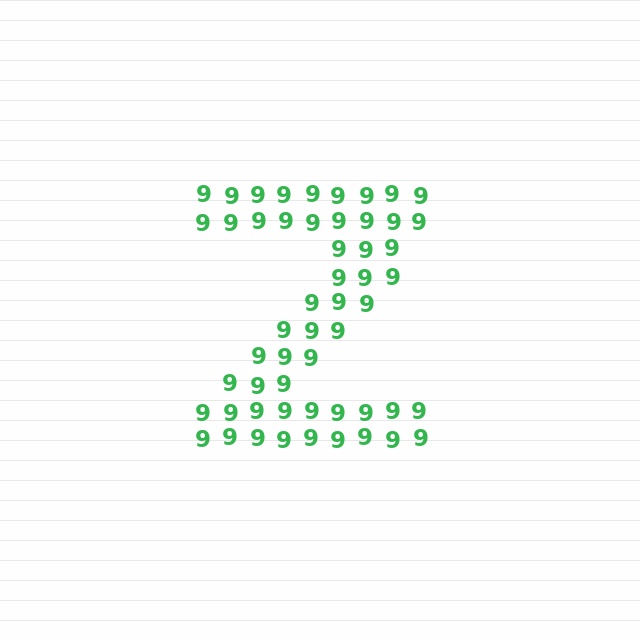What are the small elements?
The small elements are digit 9's.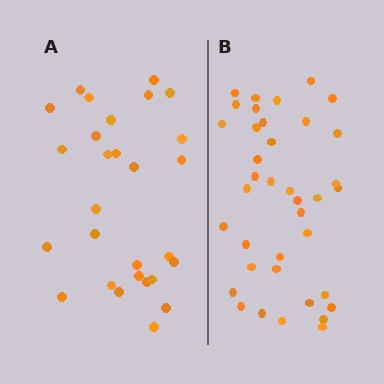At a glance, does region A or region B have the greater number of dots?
Region B (the right region) has more dots.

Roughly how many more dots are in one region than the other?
Region B has roughly 10 or so more dots than region A.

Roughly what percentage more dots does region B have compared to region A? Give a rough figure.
About 35% more.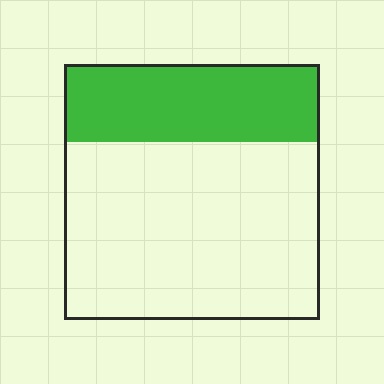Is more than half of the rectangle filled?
No.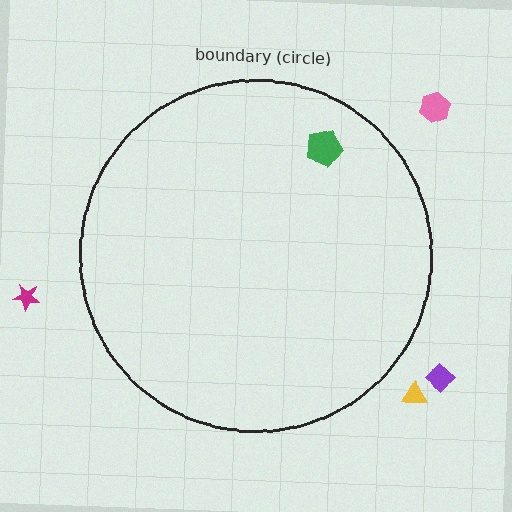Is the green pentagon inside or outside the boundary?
Inside.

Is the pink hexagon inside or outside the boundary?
Outside.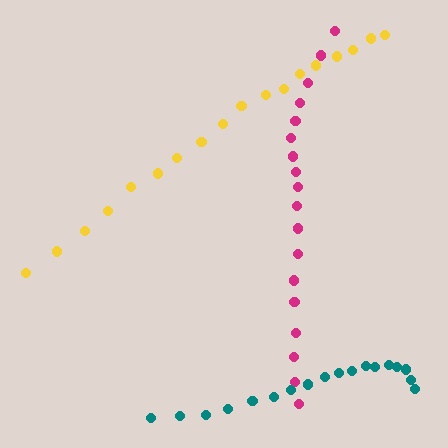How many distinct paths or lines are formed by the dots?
There are 3 distinct paths.